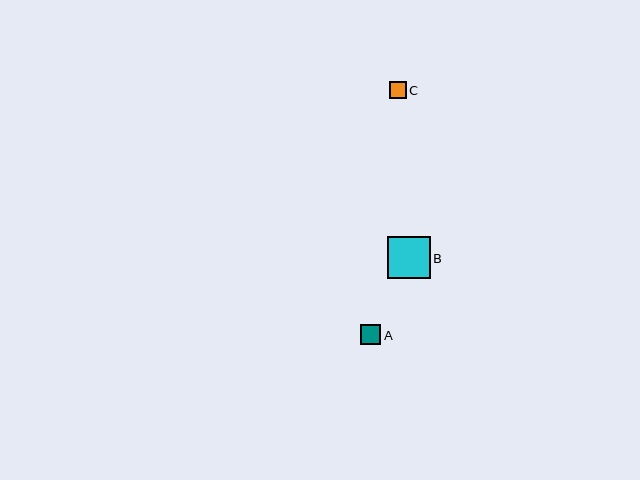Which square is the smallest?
Square C is the smallest with a size of approximately 17 pixels.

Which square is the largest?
Square B is the largest with a size of approximately 42 pixels.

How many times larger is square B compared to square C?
Square B is approximately 2.5 times the size of square C.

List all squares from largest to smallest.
From largest to smallest: B, A, C.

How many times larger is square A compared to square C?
Square A is approximately 1.2 times the size of square C.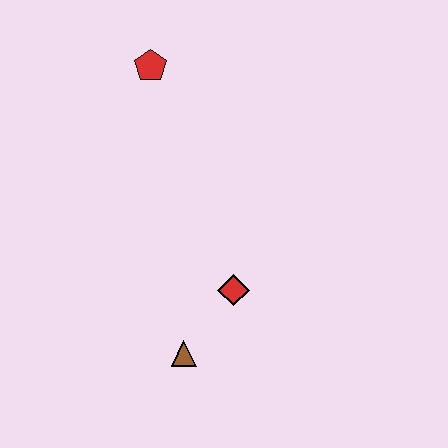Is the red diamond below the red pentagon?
Yes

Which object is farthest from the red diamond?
The red pentagon is farthest from the red diamond.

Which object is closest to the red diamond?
The brown triangle is closest to the red diamond.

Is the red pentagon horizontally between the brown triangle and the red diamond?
No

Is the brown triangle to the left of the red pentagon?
No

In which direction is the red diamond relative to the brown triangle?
The red diamond is above the brown triangle.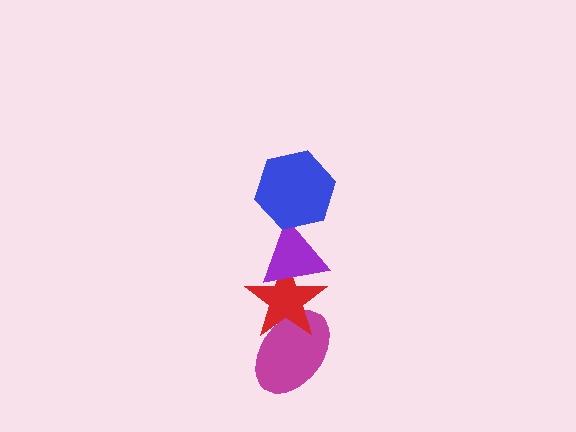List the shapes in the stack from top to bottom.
From top to bottom: the blue hexagon, the purple triangle, the red star, the magenta ellipse.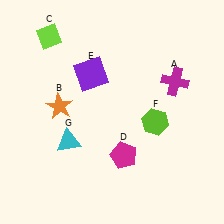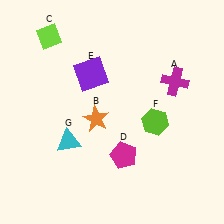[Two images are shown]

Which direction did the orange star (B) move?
The orange star (B) moved right.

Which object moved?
The orange star (B) moved right.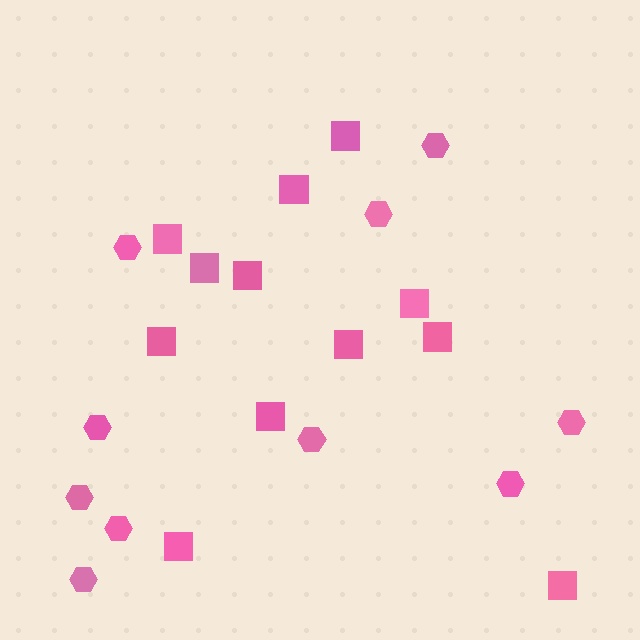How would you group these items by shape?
There are 2 groups: one group of hexagons (10) and one group of squares (12).